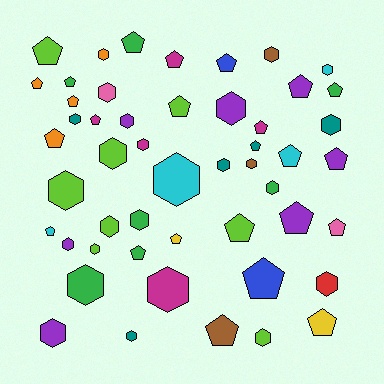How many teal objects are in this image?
There are 5 teal objects.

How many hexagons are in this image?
There are 25 hexagons.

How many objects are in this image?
There are 50 objects.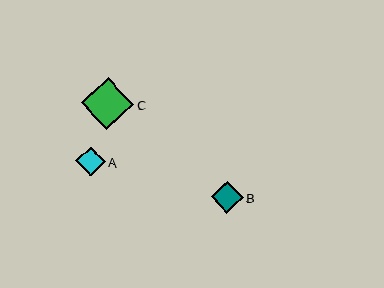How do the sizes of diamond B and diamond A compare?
Diamond B and diamond A are approximately the same size.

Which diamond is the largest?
Diamond C is the largest with a size of approximately 52 pixels.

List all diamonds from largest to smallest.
From largest to smallest: C, B, A.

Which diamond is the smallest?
Diamond A is the smallest with a size of approximately 29 pixels.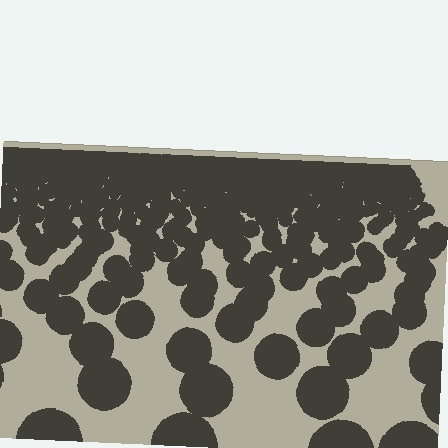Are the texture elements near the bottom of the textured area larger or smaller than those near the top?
Larger. Near the bottom, elements are closer to the viewer and appear at a bigger on-screen size.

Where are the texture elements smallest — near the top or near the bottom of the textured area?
Near the top.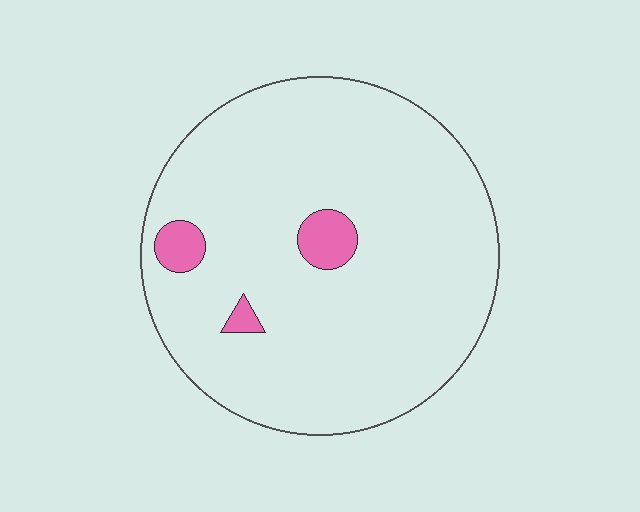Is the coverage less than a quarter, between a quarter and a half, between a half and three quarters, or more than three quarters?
Less than a quarter.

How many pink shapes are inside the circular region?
3.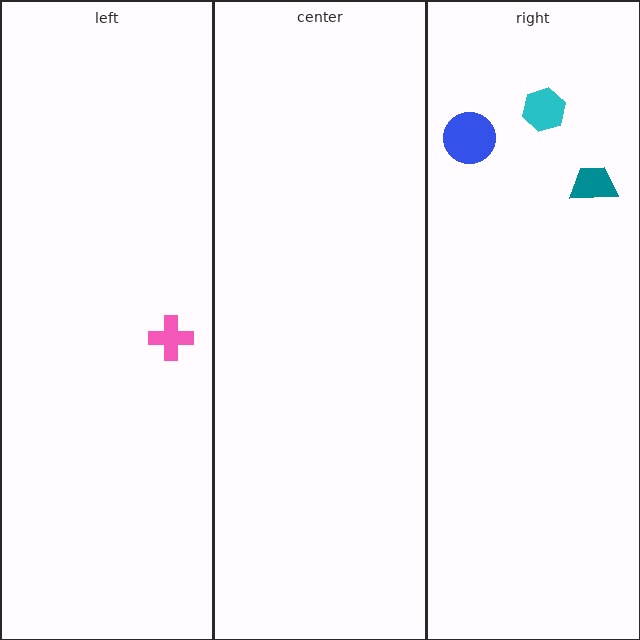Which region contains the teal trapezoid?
The right region.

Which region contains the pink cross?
The left region.